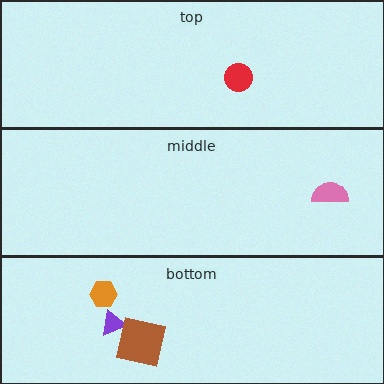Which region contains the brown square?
The bottom region.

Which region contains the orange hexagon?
The bottom region.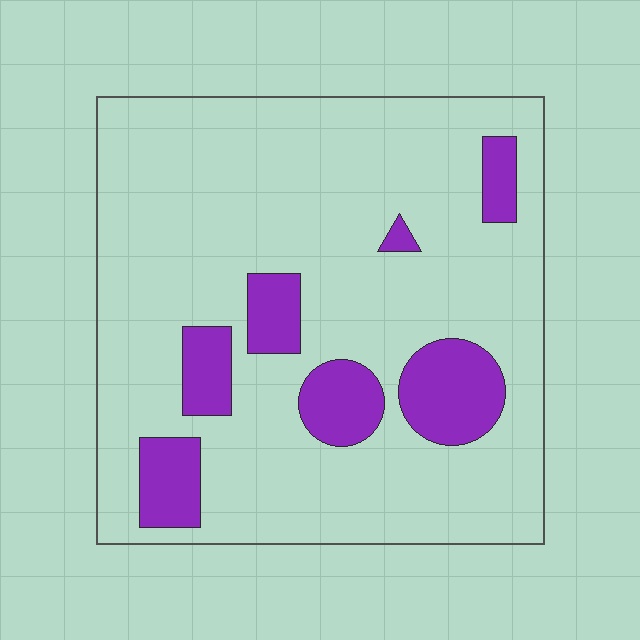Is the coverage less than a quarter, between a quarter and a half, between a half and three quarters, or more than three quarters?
Less than a quarter.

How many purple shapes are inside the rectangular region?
7.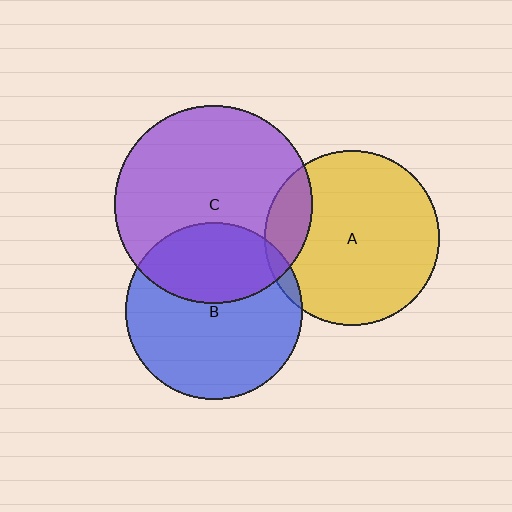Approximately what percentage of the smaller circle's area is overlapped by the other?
Approximately 15%.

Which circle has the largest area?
Circle C (purple).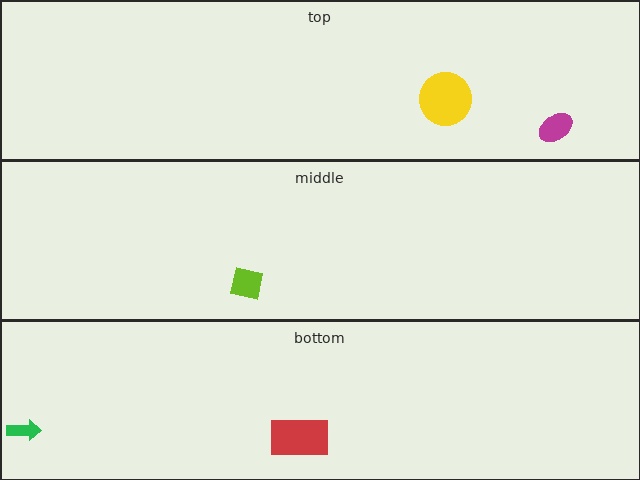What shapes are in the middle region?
The lime square.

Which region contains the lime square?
The middle region.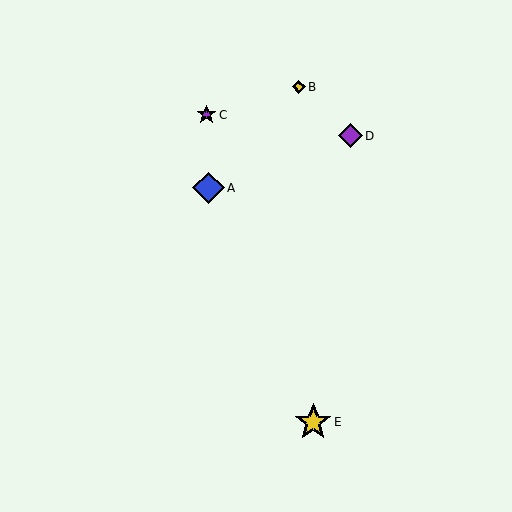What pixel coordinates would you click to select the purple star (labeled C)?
Click at (206, 115) to select the purple star C.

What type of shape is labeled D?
Shape D is a purple diamond.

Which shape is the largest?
The yellow star (labeled E) is the largest.